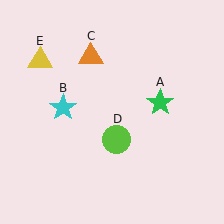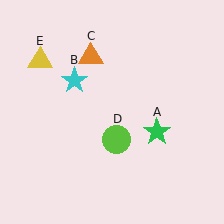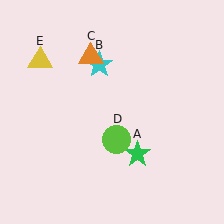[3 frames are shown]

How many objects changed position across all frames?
2 objects changed position: green star (object A), cyan star (object B).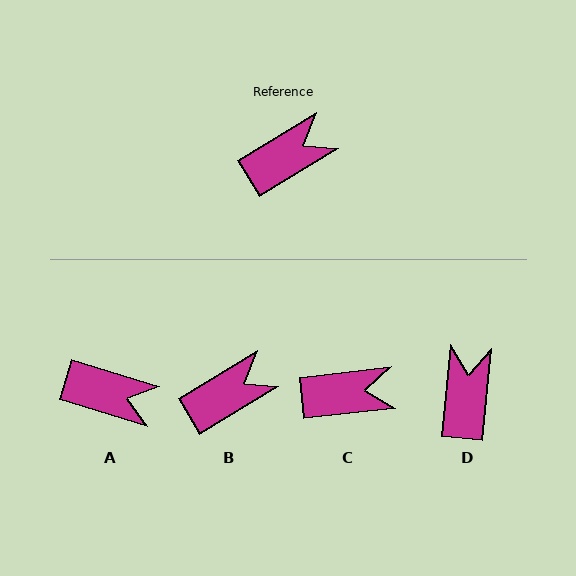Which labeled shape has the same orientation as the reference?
B.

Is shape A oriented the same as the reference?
No, it is off by about 48 degrees.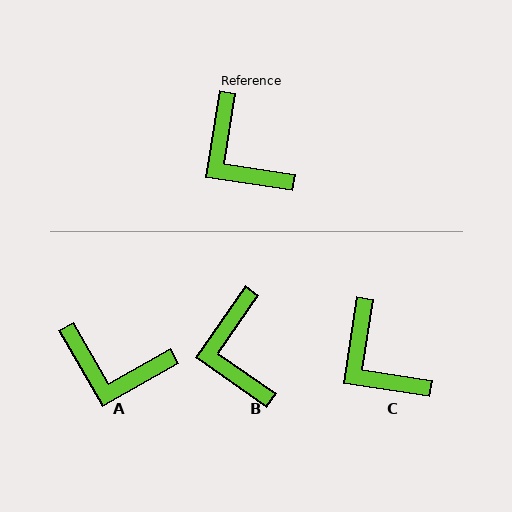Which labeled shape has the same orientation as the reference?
C.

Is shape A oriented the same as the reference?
No, it is off by about 39 degrees.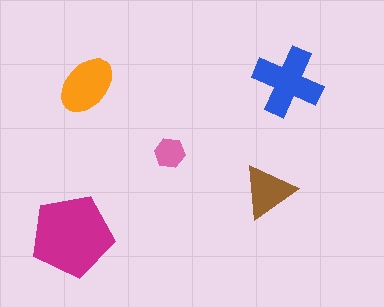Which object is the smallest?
The pink hexagon.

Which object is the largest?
The magenta pentagon.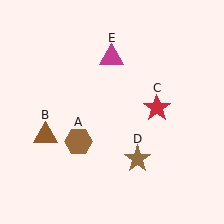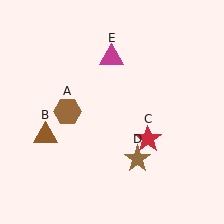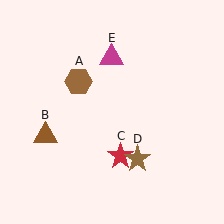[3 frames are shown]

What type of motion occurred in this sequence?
The brown hexagon (object A), red star (object C) rotated clockwise around the center of the scene.